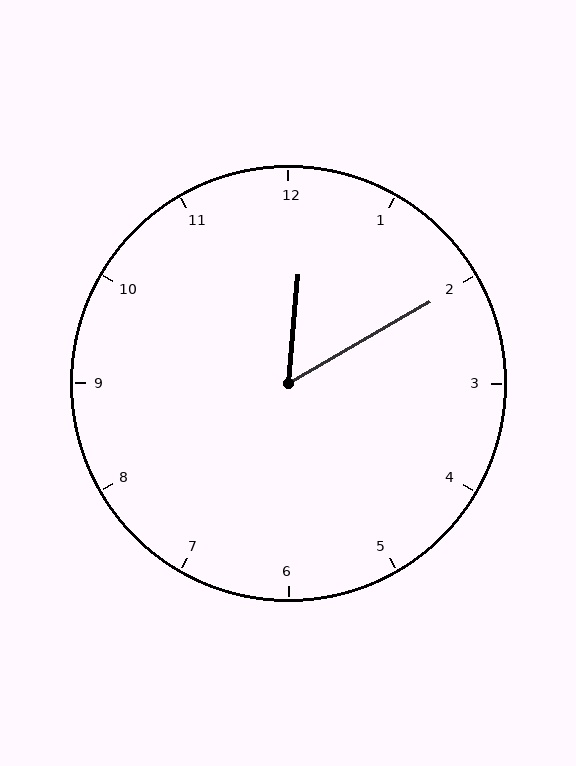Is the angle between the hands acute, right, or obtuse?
It is acute.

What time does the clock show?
12:10.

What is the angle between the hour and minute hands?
Approximately 55 degrees.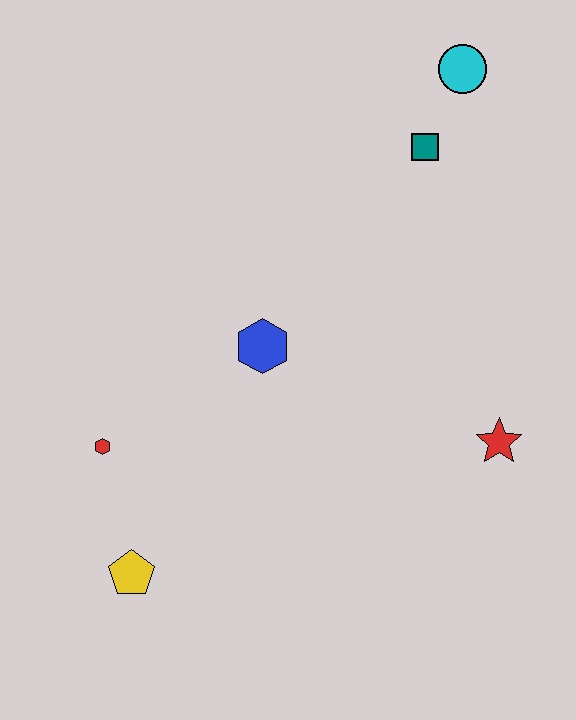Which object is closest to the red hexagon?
The yellow pentagon is closest to the red hexagon.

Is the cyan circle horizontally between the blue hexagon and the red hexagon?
No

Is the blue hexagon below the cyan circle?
Yes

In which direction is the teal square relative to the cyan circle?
The teal square is below the cyan circle.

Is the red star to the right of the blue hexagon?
Yes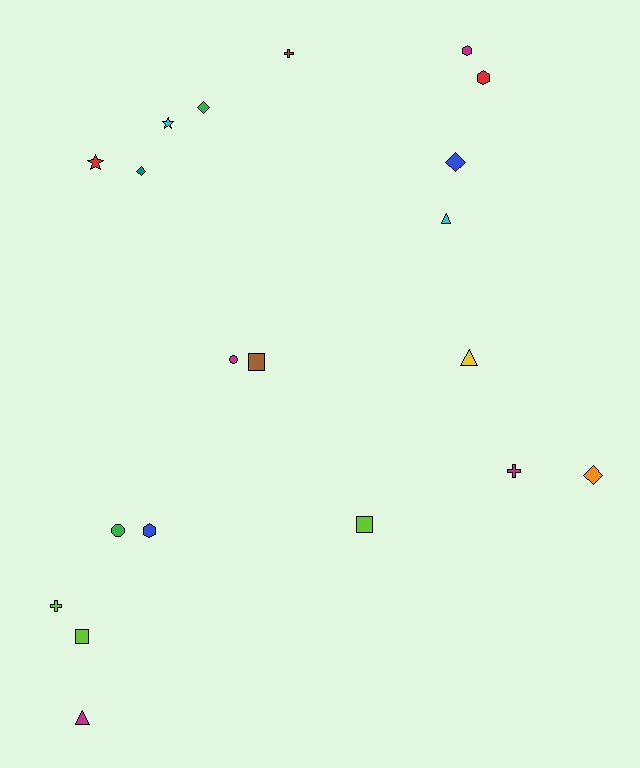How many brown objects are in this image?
There are 2 brown objects.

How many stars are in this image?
There are 2 stars.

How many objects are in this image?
There are 20 objects.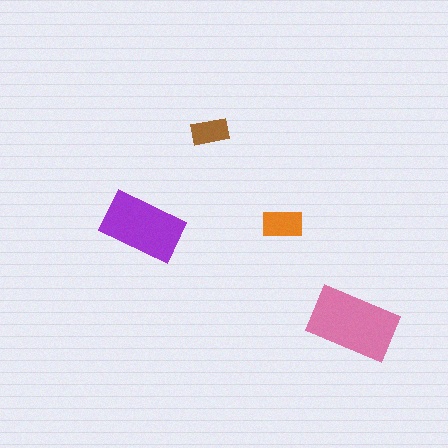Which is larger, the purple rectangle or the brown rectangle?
The purple one.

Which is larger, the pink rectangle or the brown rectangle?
The pink one.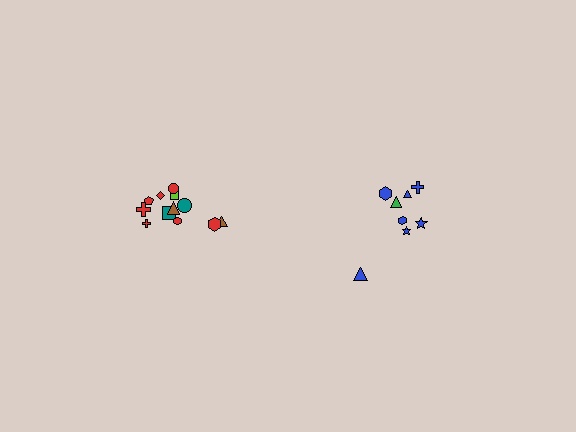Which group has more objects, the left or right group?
The left group.